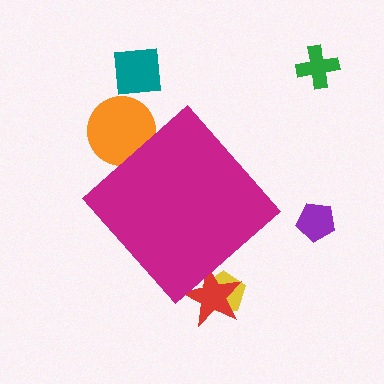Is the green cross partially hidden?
No, the green cross is fully visible.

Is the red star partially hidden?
Yes, the red star is partially hidden behind the magenta diamond.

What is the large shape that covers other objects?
A magenta diamond.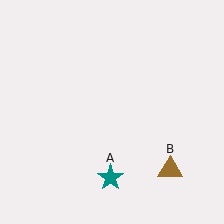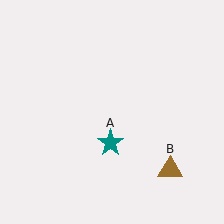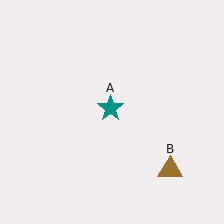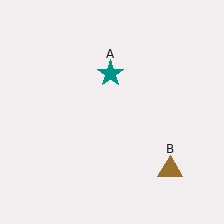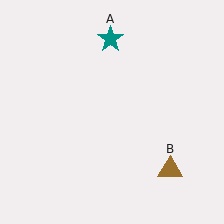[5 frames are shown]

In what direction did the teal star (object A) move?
The teal star (object A) moved up.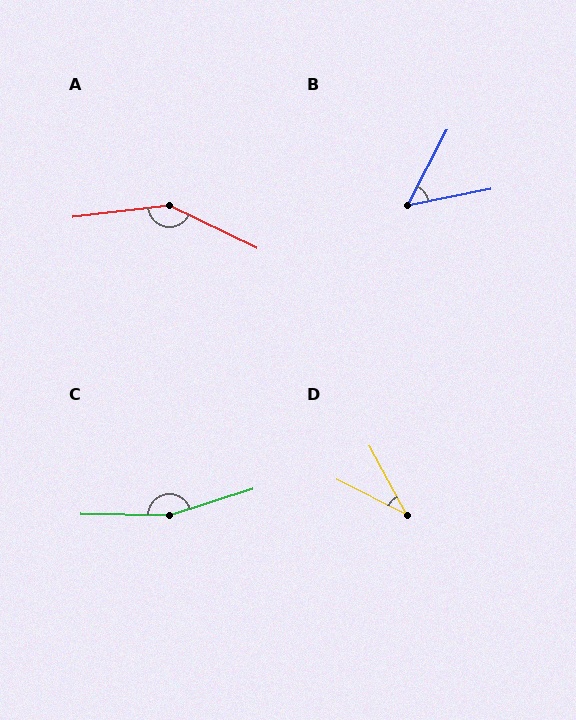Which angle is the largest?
C, at approximately 161 degrees.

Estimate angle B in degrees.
Approximately 51 degrees.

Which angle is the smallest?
D, at approximately 35 degrees.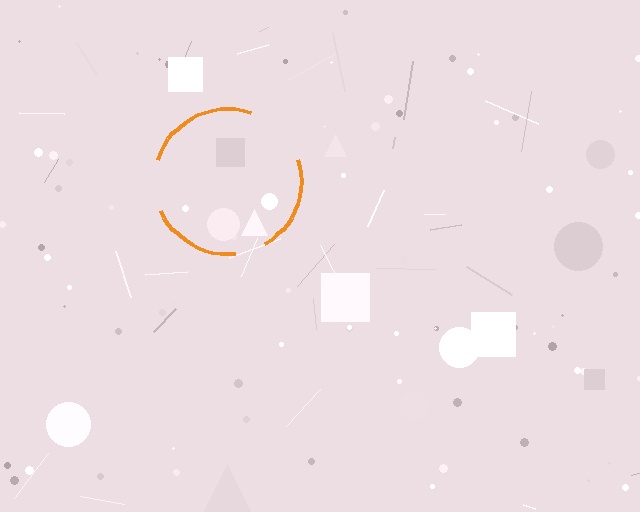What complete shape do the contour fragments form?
The contour fragments form a circle.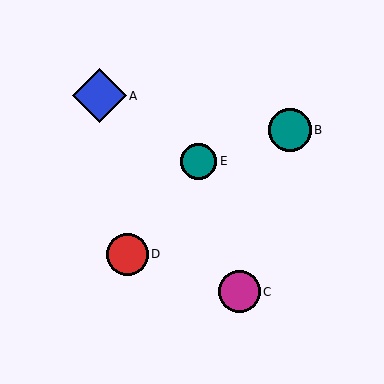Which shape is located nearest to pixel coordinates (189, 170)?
The teal circle (labeled E) at (199, 161) is nearest to that location.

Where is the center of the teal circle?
The center of the teal circle is at (290, 130).